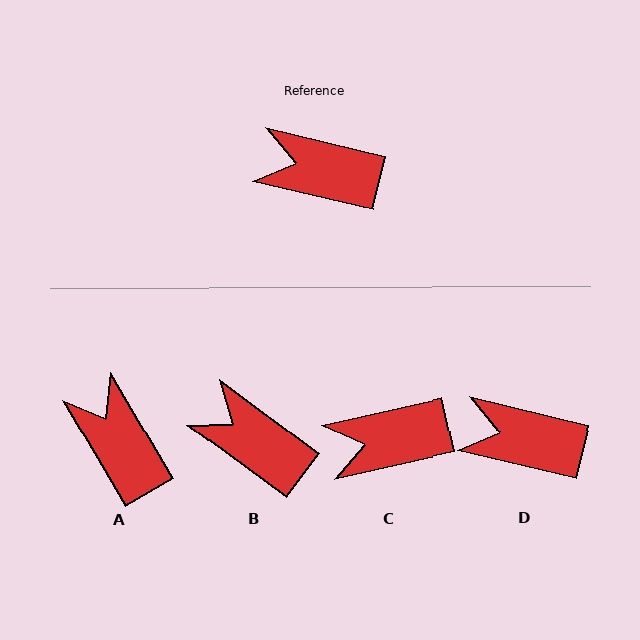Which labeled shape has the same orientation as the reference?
D.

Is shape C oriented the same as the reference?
No, it is off by about 26 degrees.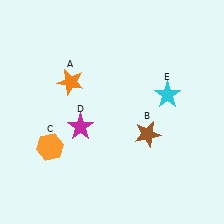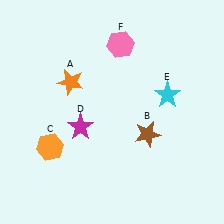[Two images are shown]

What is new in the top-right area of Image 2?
A pink hexagon (F) was added in the top-right area of Image 2.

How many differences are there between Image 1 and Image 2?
There is 1 difference between the two images.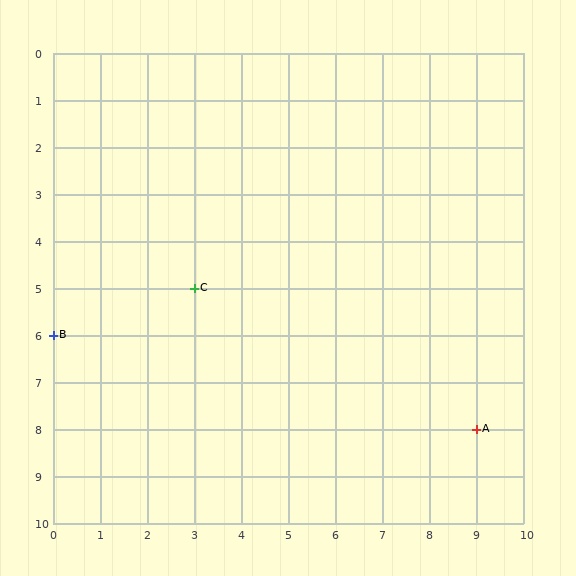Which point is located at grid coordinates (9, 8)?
Point A is at (9, 8).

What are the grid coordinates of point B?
Point B is at grid coordinates (0, 6).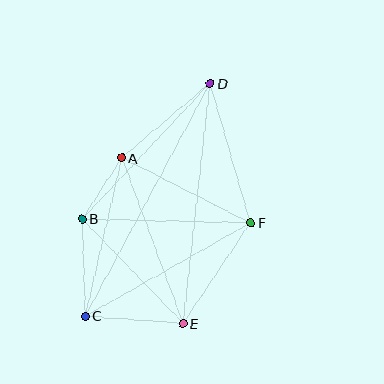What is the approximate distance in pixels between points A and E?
The distance between A and E is approximately 177 pixels.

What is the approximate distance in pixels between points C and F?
The distance between C and F is approximately 190 pixels.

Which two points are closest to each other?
Points A and B are closest to each other.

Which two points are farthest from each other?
Points C and D are farthest from each other.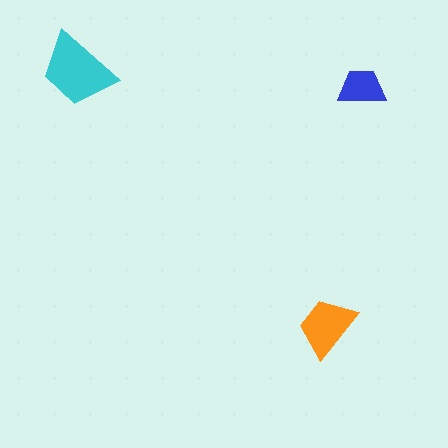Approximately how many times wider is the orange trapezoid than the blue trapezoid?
About 1.5 times wider.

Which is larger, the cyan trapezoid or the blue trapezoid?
The cyan one.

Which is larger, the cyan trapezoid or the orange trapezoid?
The cyan one.